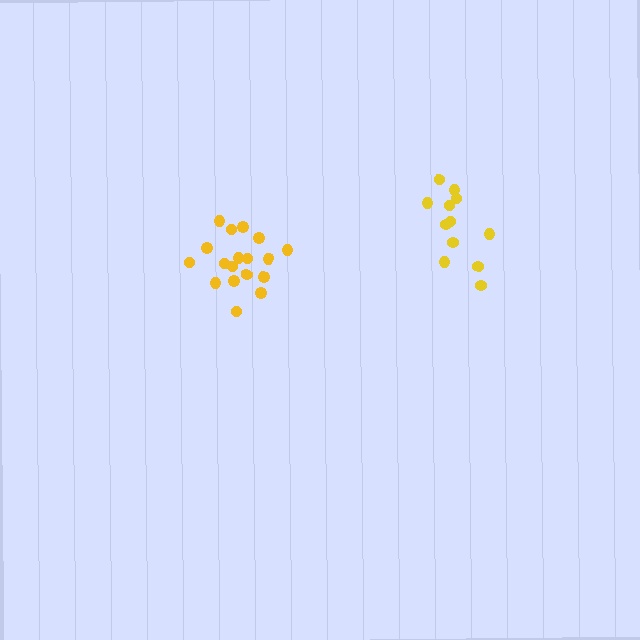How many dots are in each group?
Group 1: 18 dots, Group 2: 12 dots (30 total).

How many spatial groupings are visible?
There are 2 spatial groupings.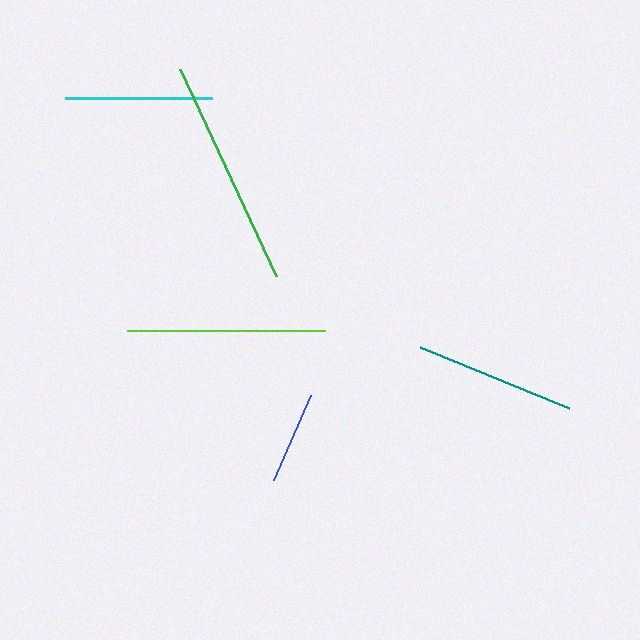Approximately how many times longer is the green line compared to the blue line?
The green line is approximately 2.5 times the length of the blue line.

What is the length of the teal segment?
The teal segment is approximately 161 pixels long.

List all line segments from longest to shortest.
From longest to shortest: green, lime, teal, cyan, blue.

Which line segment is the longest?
The green line is the longest at approximately 229 pixels.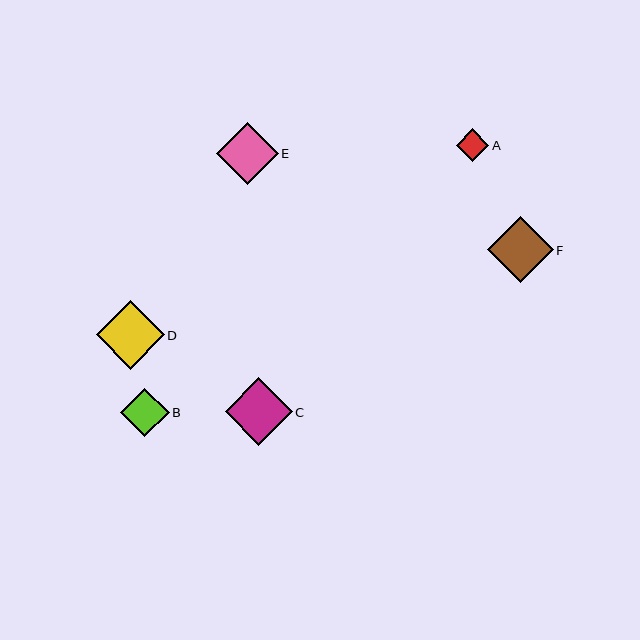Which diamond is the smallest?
Diamond A is the smallest with a size of approximately 32 pixels.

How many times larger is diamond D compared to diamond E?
Diamond D is approximately 1.1 times the size of diamond E.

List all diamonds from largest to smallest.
From largest to smallest: D, C, F, E, B, A.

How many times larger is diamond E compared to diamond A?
Diamond E is approximately 1.9 times the size of diamond A.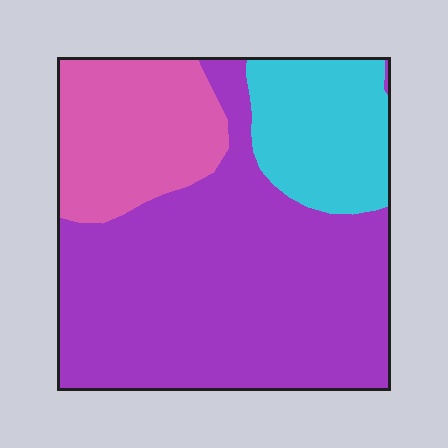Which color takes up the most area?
Purple, at roughly 60%.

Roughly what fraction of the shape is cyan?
Cyan covers 18% of the shape.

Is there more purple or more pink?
Purple.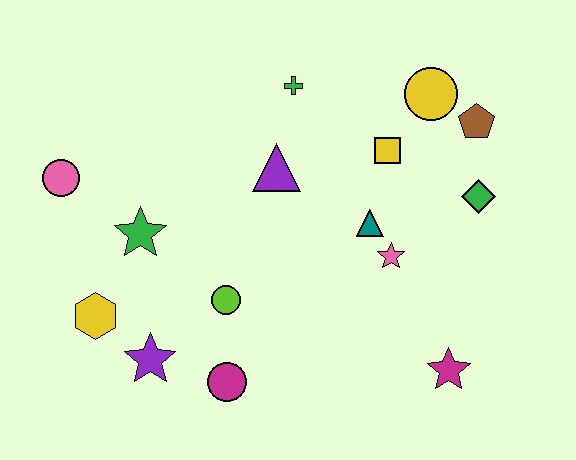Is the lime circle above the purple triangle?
No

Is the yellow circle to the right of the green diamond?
No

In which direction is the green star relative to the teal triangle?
The green star is to the left of the teal triangle.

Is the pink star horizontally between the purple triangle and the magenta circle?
No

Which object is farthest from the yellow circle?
The yellow hexagon is farthest from the yellow circle.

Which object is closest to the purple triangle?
The green cross is closest to the purple triangle.